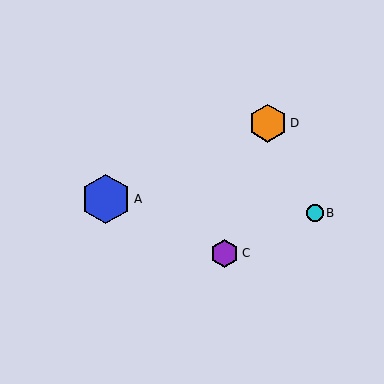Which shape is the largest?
The blue hexagon (labeled A) is the largest.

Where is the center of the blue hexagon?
The center of the blue hexagon is at (106, 199).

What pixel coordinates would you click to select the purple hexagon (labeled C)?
Click at (225, 253) to select the purple hexagon C.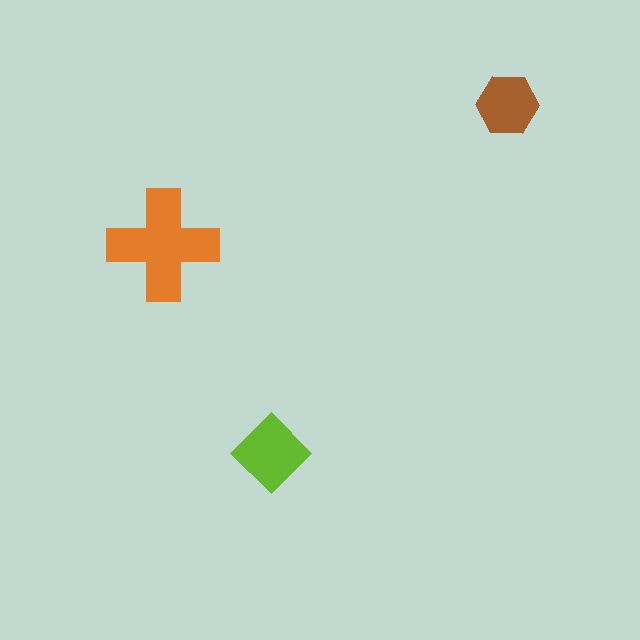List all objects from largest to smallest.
The orange cross, the lime diamond, the brown hexagon.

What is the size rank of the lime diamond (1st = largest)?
2nd.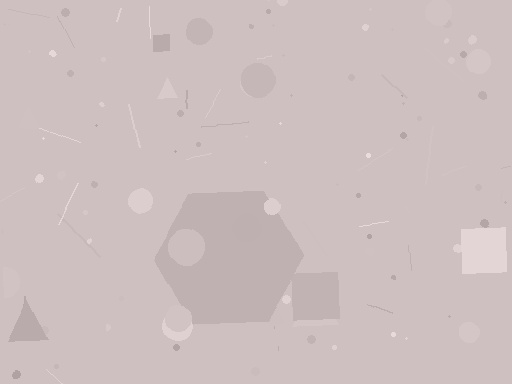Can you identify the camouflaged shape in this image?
The camouflaged shape is a hexagon.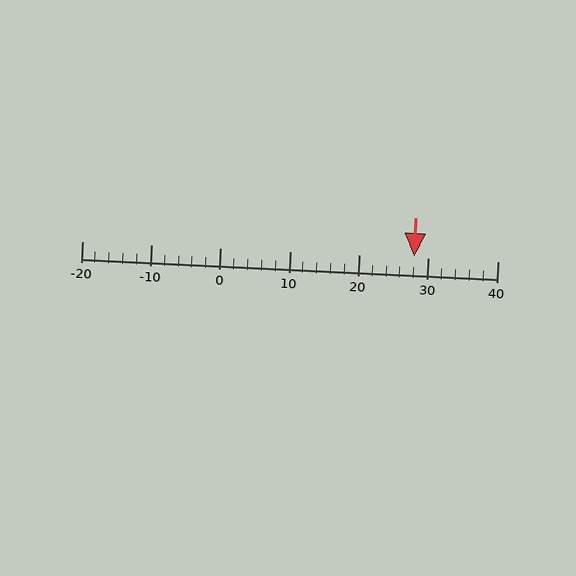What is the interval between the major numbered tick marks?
The major tick marks are spaced 10 units apart.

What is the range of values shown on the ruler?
The ruler shows values from -20 to 40.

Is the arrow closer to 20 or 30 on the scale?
The arrow is closer to 30.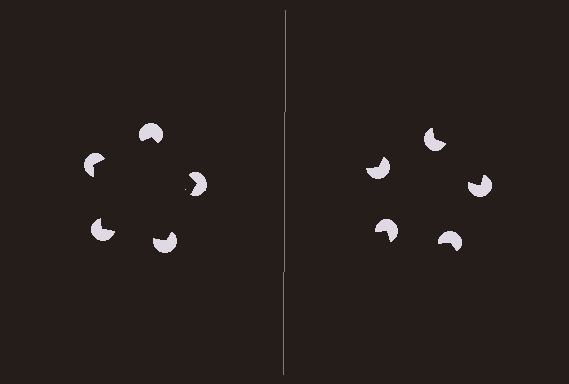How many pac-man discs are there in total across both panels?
10 — 5 on each side.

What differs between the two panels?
The pac-man discs are positioned identically on both sides; only the wedge orientations differ. On the left they align to a pentagon; on the right they are misaligned.